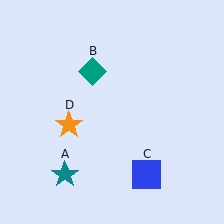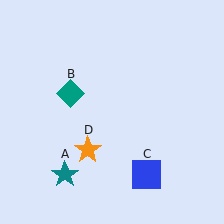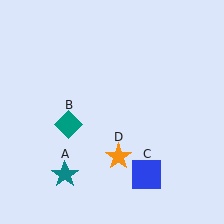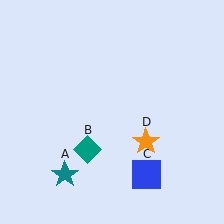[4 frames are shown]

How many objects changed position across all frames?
2 objects changed position: teal diamond (object B), orange star (object D).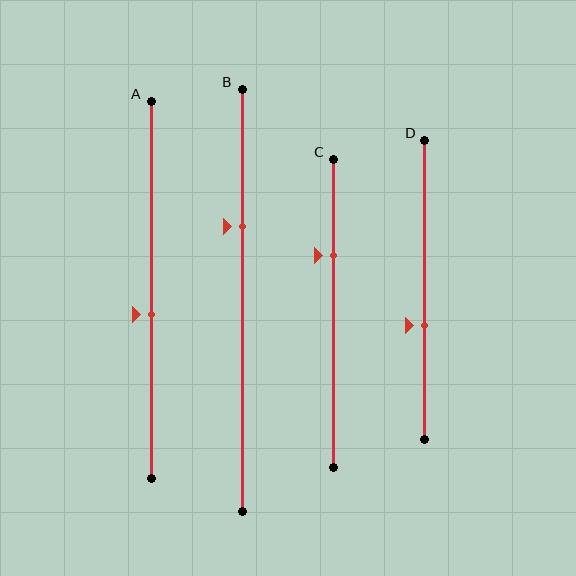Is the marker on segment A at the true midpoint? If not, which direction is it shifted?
No, the marker on segment A is shifted downward by about 7% of the segment length.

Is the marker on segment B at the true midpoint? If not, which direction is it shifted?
No, the marker on segment B is shifted upward by about 17% of the segment length.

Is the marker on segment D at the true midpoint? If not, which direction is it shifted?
No, the marker on segment D is shifted downward by about 12% of the segment length.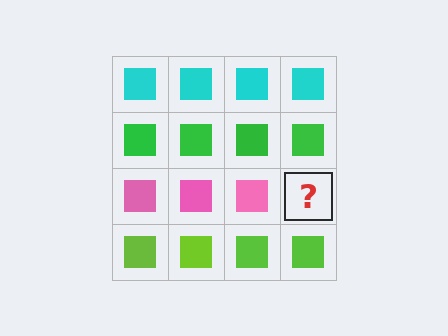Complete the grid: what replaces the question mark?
The question mark should be replaced with a pink square.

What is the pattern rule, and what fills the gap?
The rule is that each row has a consistent color. The gap should be filled with a pink square.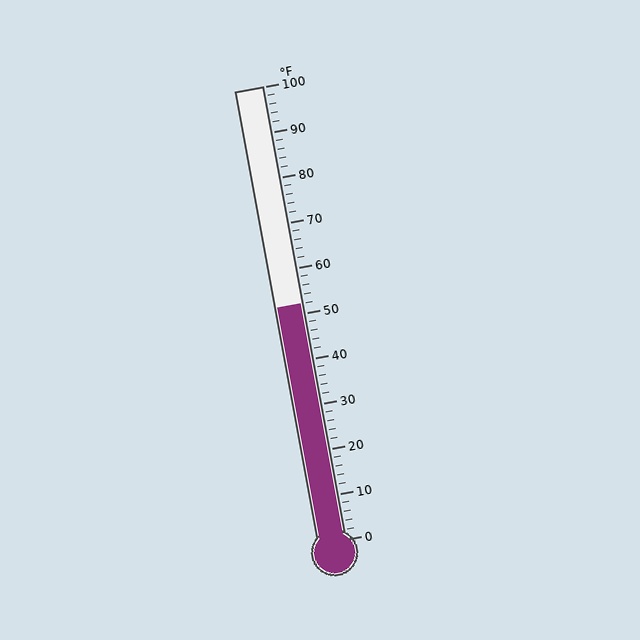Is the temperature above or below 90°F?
The temperature is below 90°F.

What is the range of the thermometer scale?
The thermometer scale ranges from 0°F to 100°F.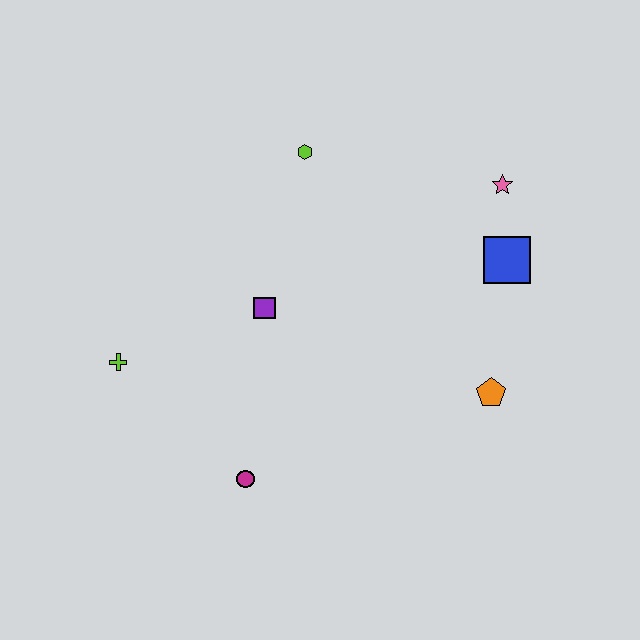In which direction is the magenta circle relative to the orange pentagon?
The magenta circle is to the left of the orange pentagon.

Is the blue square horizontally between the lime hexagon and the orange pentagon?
No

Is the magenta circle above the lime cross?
No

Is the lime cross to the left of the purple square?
Yes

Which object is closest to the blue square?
The pink star is closest to the blue square.